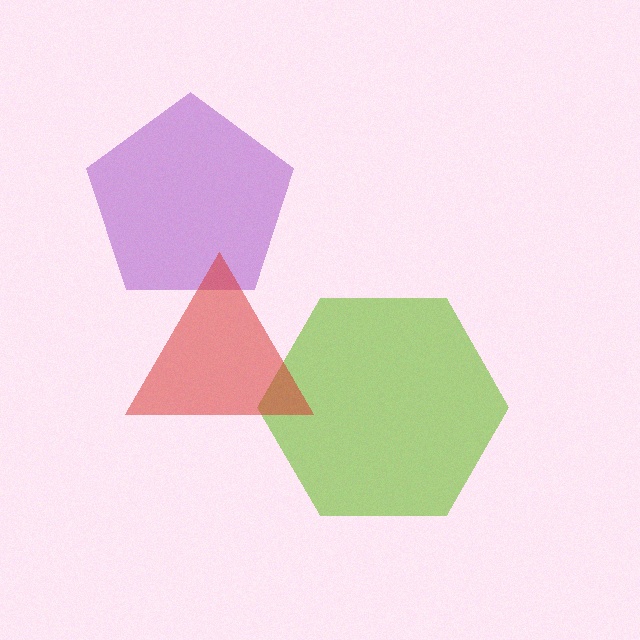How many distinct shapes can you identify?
There are 3 distinct shapes: a purple pentagon, a lime hexagon, a red triangle.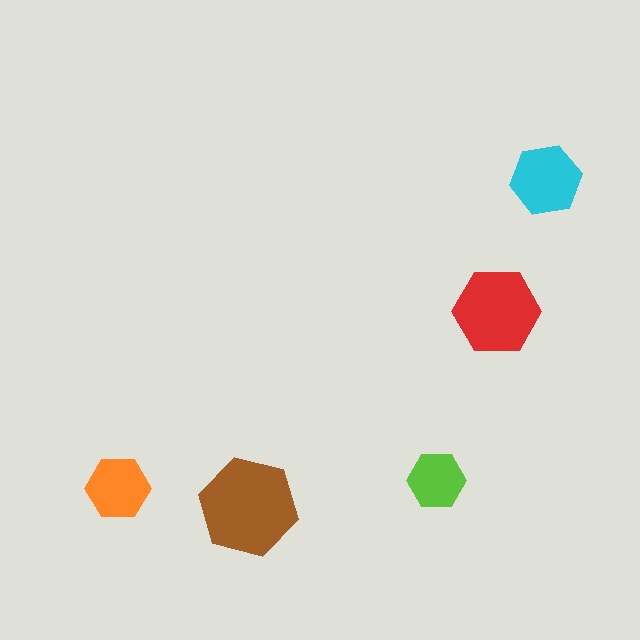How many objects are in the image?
There are 5 objects in the image.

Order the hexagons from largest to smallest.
the brown one, the red one, the cyan one, the orange one, the lime one.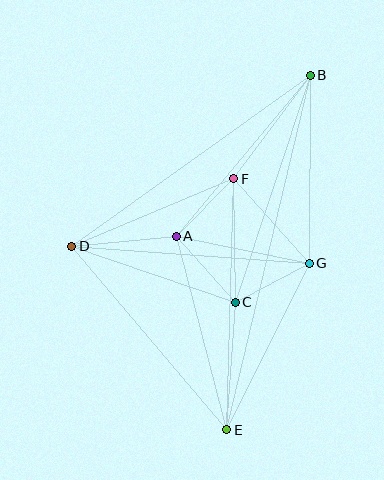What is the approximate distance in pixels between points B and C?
The distance between B and C is approximately 239 pixels.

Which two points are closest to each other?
Points A and F are closest to each other.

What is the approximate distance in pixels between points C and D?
The distance between C and D is approximately 173 pixels.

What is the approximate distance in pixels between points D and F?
The distance between D and F is approximately 175 pixels.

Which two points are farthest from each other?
Points B and E are farthest from each other.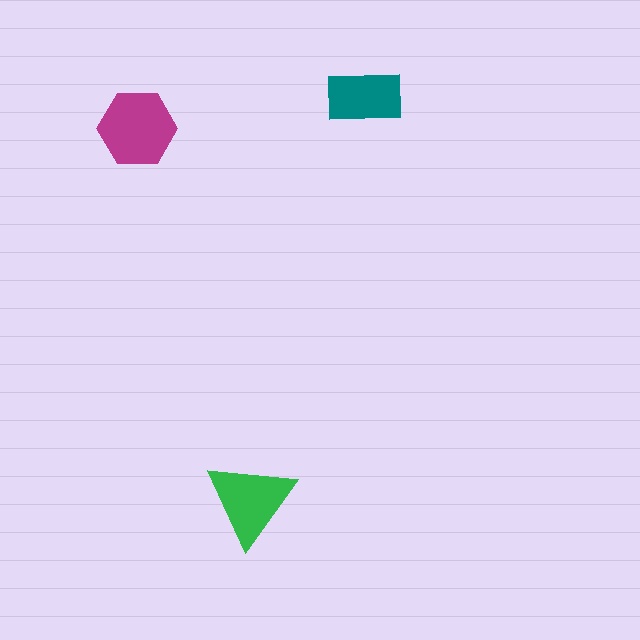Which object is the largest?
The magenta hexagon.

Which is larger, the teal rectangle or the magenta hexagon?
The magenta hexagon.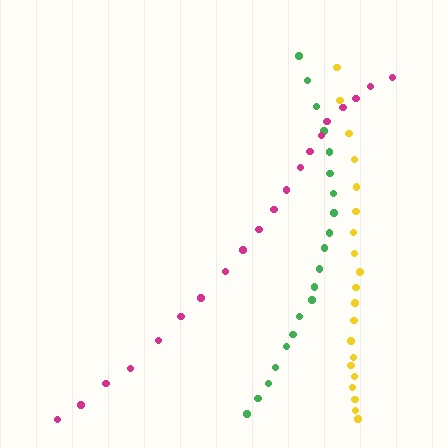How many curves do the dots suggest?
There are 3 distinct paths.